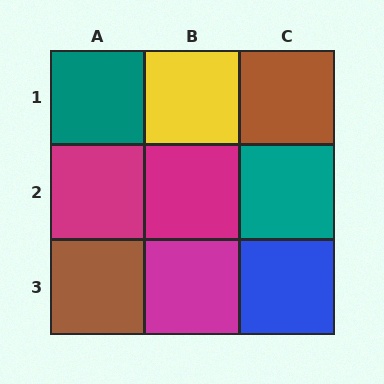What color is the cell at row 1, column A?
Teal.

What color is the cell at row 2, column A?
Magenta.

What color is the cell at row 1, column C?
Brown.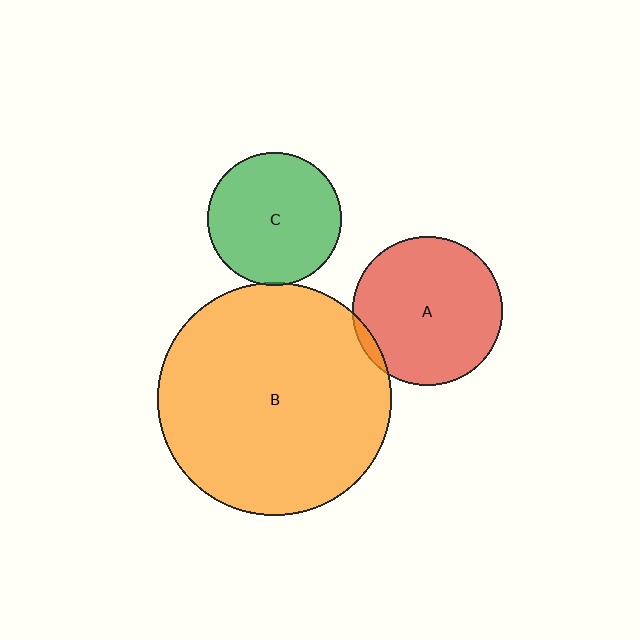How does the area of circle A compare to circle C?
Approximately 1.3 times.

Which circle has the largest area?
Circle B (orange).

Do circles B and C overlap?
Yes.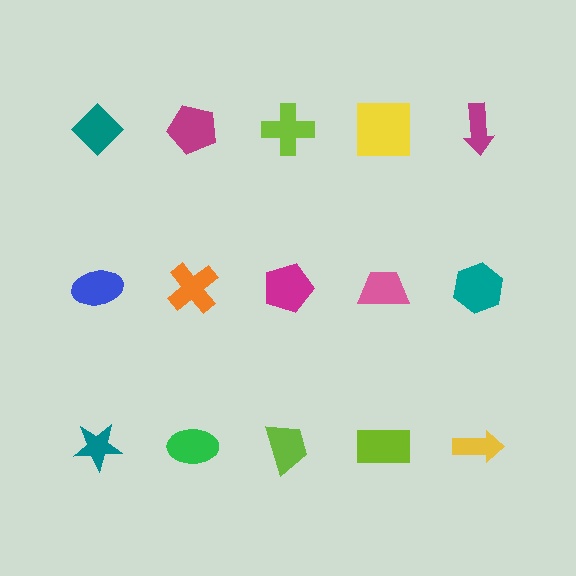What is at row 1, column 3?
A lime cross.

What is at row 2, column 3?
A magenta pentagon.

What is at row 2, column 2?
An orange cross.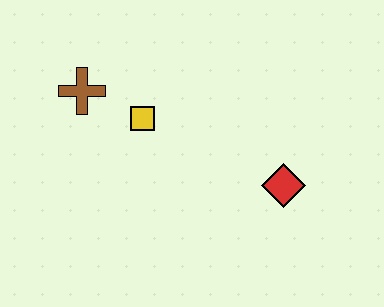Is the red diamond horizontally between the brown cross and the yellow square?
No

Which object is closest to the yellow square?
The brown cross is closest to the yellow square.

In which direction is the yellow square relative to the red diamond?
The yellow square is to the left of the red diamond.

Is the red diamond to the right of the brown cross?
Yes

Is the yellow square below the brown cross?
Yes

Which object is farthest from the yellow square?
The red diamond is farthest from the yellow square.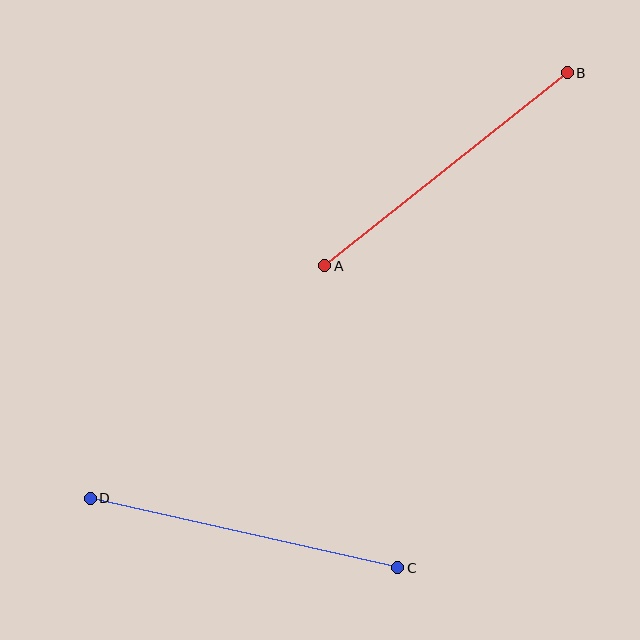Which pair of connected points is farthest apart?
Points C and D are farthest apart.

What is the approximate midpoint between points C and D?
The midpoint is at approximately (244, 533) pixels.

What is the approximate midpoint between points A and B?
The midpoint is at approximately (446, 169) pixels.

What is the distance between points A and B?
The distance is approximately 310 pixels.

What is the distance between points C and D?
The distance is approximately 315 pixels.